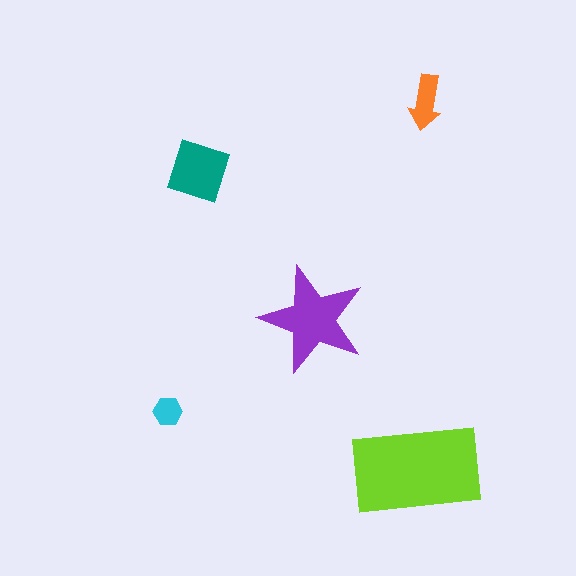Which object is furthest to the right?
The orange arrow is rightmost.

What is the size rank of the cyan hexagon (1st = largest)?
5th.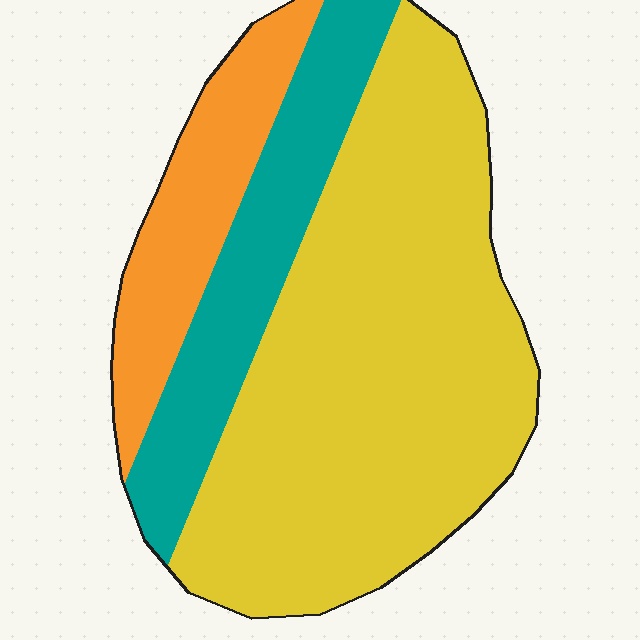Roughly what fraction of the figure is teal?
Teal takes up less than a quarter of the figure.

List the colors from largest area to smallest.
From largest to smallest: yellow, teal, orange.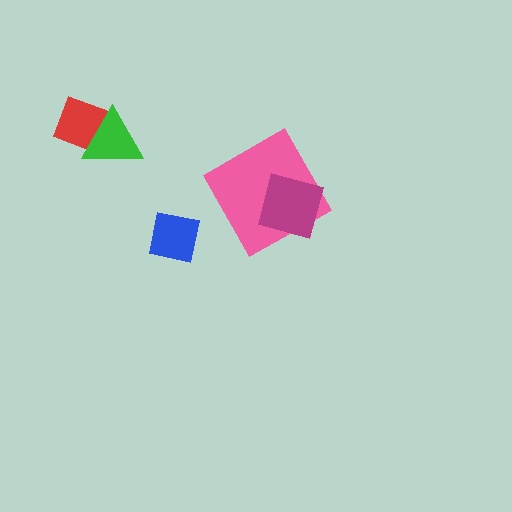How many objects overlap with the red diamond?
1 object overlaps with the red diamond.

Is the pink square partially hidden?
Yes, it is partially covered by another shape.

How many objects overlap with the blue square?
0 objects overlap with the blue square.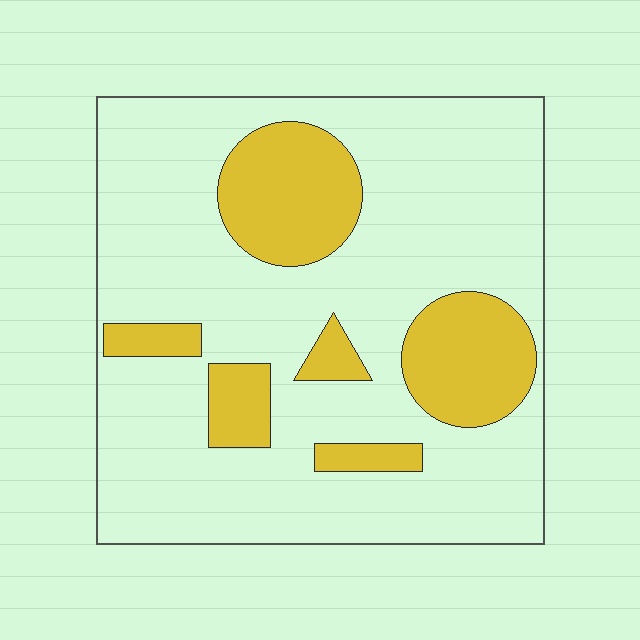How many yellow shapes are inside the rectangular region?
6.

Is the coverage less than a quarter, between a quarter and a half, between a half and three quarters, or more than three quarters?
Less than a quarter.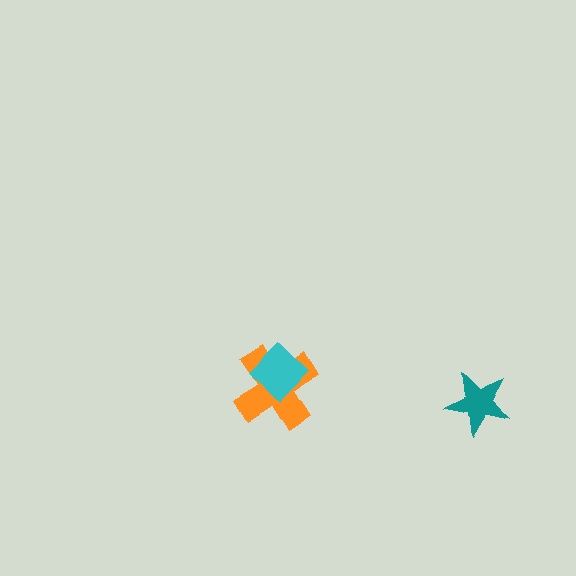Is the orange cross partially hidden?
Yes, it is partially covered by another shape.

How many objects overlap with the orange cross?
1 object overlaps with the orange cross.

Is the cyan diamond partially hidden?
No, no other shape covers it.